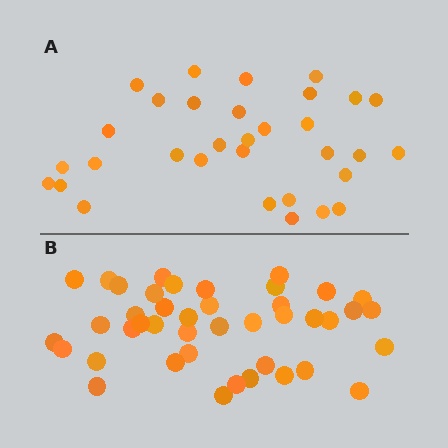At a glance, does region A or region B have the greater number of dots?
Region B (the bottom region) has more dots.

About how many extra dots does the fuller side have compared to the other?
Region B has roughly 10 or so more dots than region A.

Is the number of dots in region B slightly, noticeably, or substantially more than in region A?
Region B has noticeably more, but not dramatically so. The ratio is roughly 1.3 to 1.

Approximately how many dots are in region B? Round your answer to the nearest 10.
About 40 dots. (The exact count is 42, which rounds to 40.)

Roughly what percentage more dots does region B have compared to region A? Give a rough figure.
About 30% more.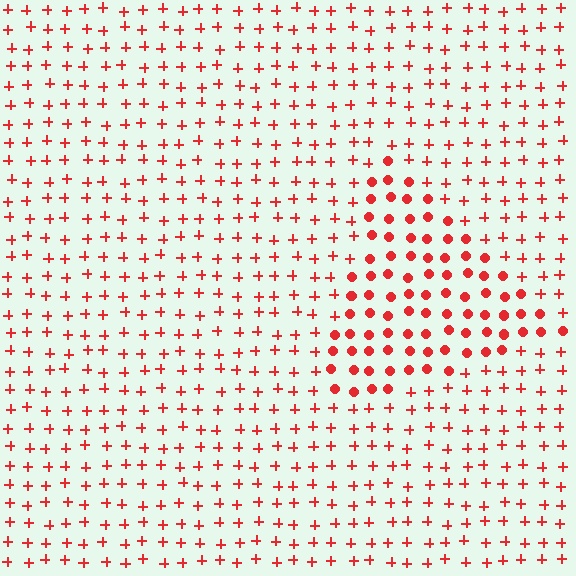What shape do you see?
I see a triangle.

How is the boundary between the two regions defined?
The boundary is defined by a change in element shape: circles inside vs. plus signs outside. All elements share the same color and spacing.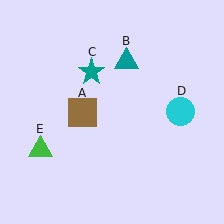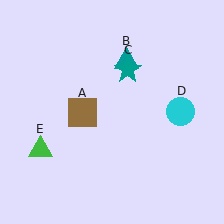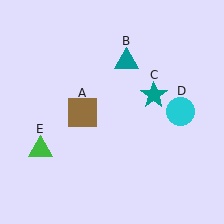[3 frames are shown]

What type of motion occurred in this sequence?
The teal star (object C) rotated clockwise around the center of the scene.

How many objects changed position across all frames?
1 object changed position: teal star (object C).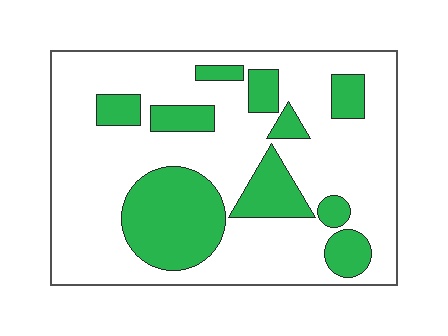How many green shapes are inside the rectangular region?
10.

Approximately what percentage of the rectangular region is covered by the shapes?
Approximately 25%.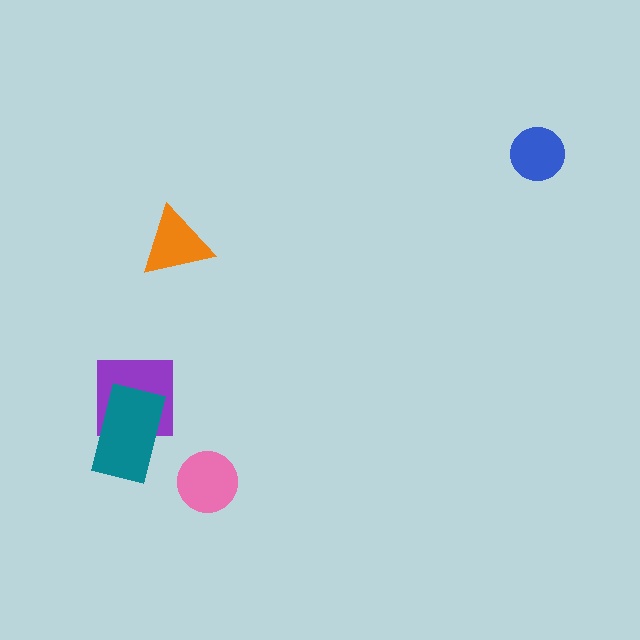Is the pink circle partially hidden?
No, no other shape covers it.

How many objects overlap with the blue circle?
0 objects overlap with the blue circle.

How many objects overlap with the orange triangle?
0 objects overlap with the orange triangle.